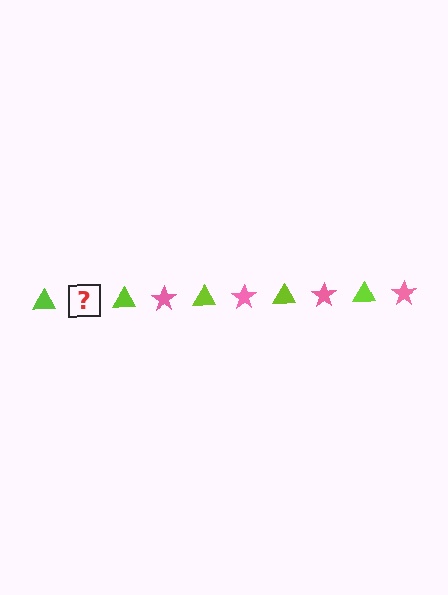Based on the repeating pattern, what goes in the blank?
The blank should be a pink star.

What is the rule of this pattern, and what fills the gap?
The rule is that the pattern alternates between lime triangle and pink star. The gap should be filled with a pink star.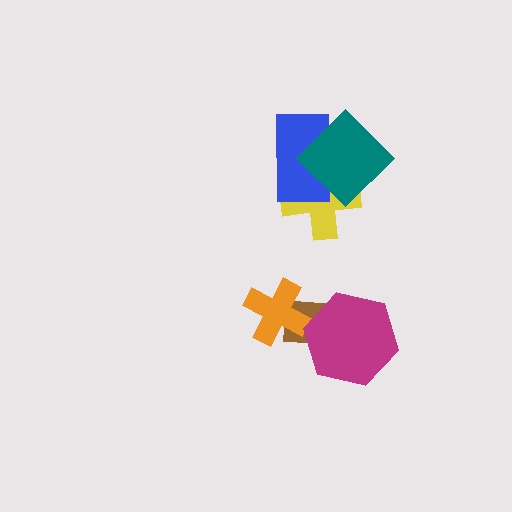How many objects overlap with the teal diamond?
2 objects overlap with the teal diamond.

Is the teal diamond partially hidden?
No, no other shape covers it.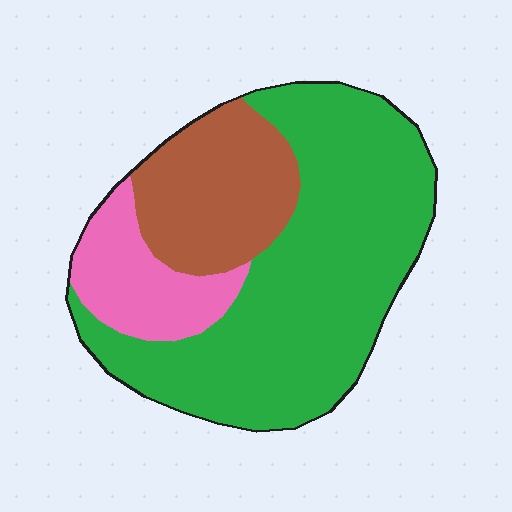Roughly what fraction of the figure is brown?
Brown covers about 25% of the figure.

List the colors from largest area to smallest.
From largest to smallest: green, brown, pink.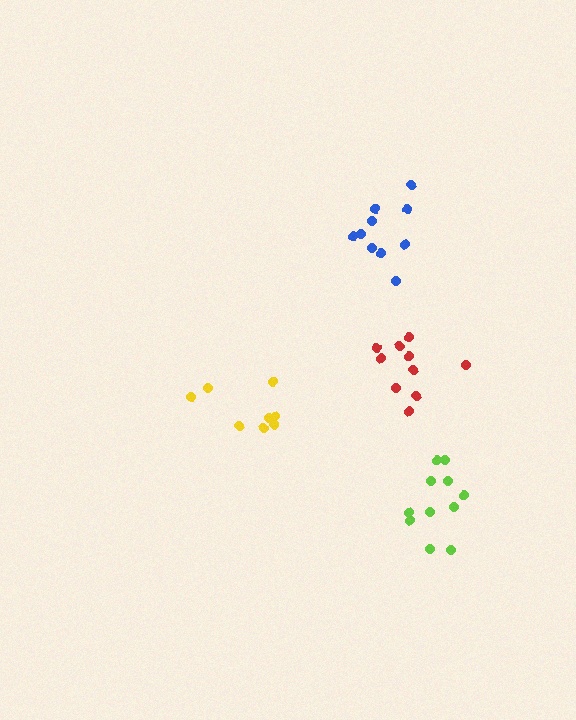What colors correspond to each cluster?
The clusters are colored: blue, yellow, lime, red.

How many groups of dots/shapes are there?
There are 4 groups.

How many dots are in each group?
Group 1: 10 dots, Group 2: 8 dots, Group 3: 11 dots, Group 4: 10 dots (39 total).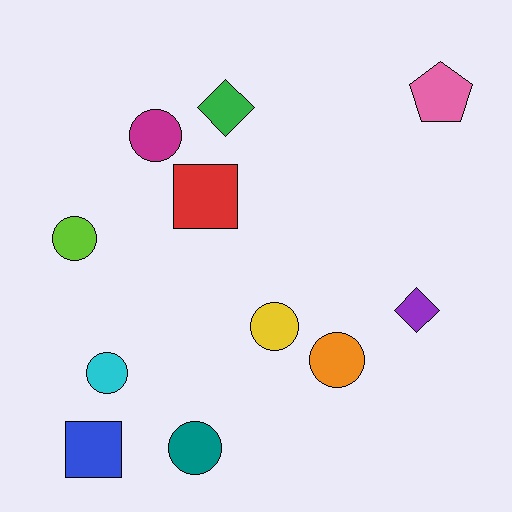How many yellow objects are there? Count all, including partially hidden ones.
There is 1 yellow object.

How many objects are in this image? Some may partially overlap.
There are 11 objects.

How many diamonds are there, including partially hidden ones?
There are 2 diamonds.